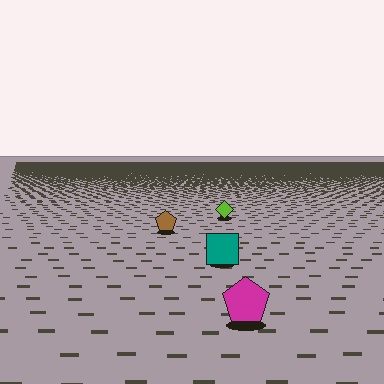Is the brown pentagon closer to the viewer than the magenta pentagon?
No. The magenta pentagon is closer — you can tell from the texture gradient: the ground texture is coarser near it.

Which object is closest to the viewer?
The magenta pentagon is closest. The texture marks near it are larger and more spread out.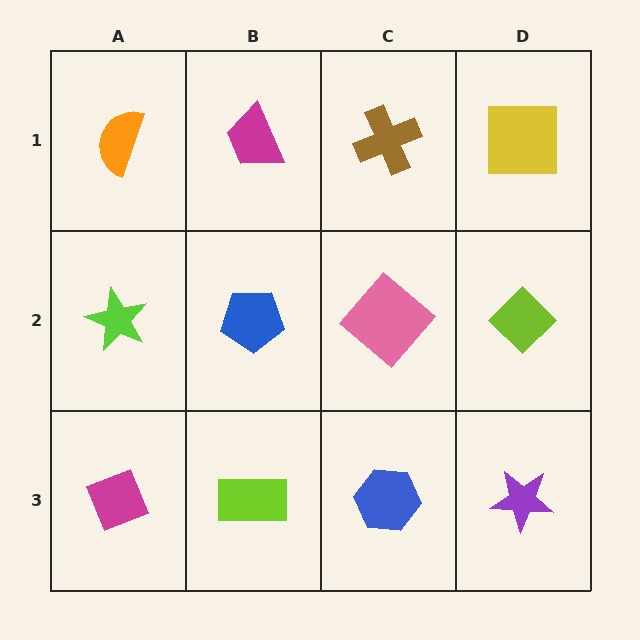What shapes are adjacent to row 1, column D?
A lime diamond (row 2, column D), a brown cross (row 1, column C).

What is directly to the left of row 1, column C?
A magenta trapezoid.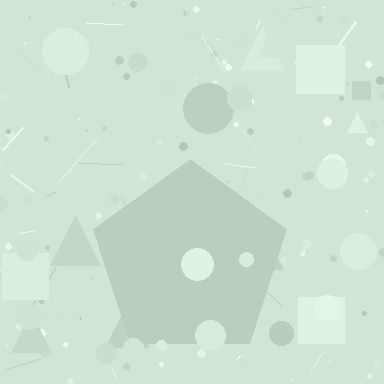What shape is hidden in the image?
A pentagon is hidden in the image.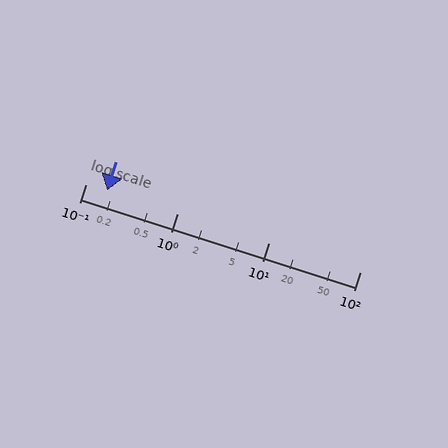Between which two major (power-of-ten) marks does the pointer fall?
The pointer is between 0.1 and 1.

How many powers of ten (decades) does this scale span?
The scale spans 3 decades, from 0.1 to 100.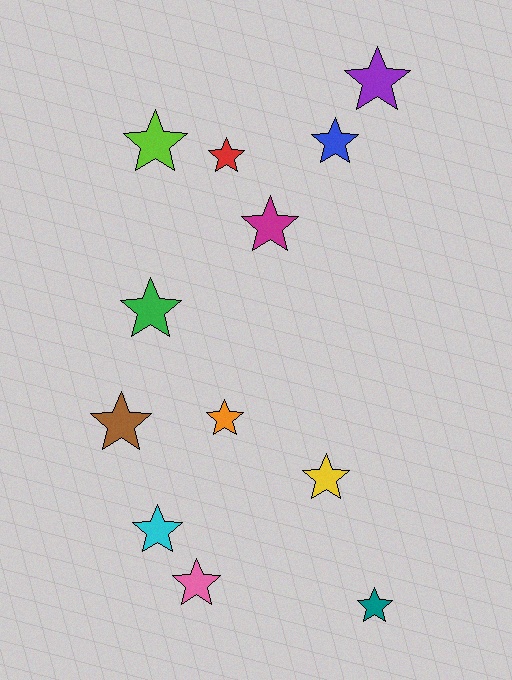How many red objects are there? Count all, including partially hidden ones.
There is 1 red object.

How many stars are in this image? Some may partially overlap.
There are 12 stars.